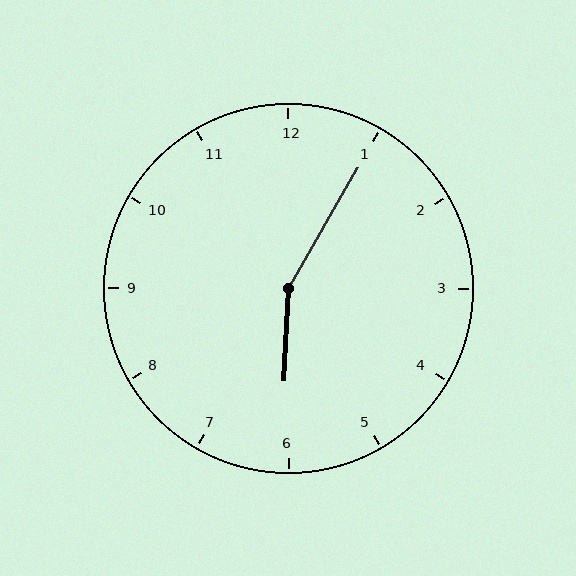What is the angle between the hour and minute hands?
Approximately 152 degrees.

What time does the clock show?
6:05.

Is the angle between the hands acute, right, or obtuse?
It is obtuse.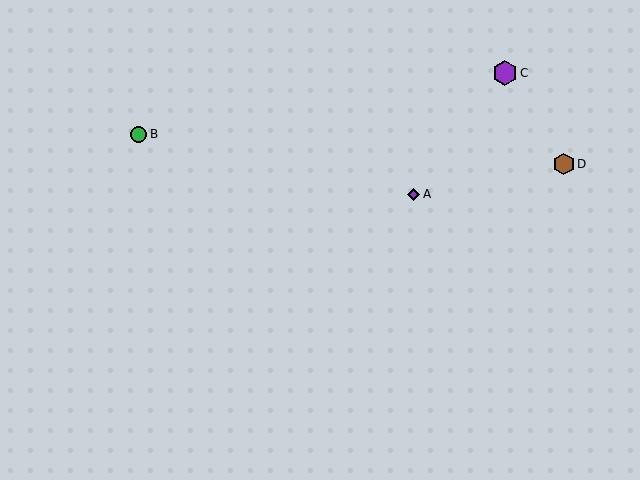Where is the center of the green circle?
The center of the green circle is at (139, 134).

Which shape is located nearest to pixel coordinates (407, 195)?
The purple diamond (labeled A) at (414, 194) is nearest to that location.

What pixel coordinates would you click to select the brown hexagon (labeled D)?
Click at (564, 164) to select the brown hexagon D.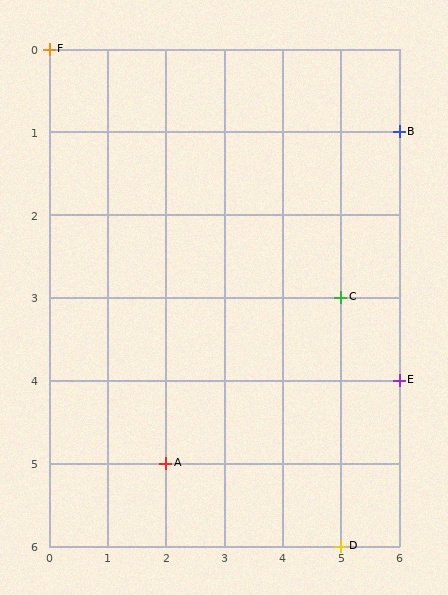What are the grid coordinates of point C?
Point C is at grid coordinates (5, 3).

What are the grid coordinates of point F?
Point F is at grid coordinates (0, 0).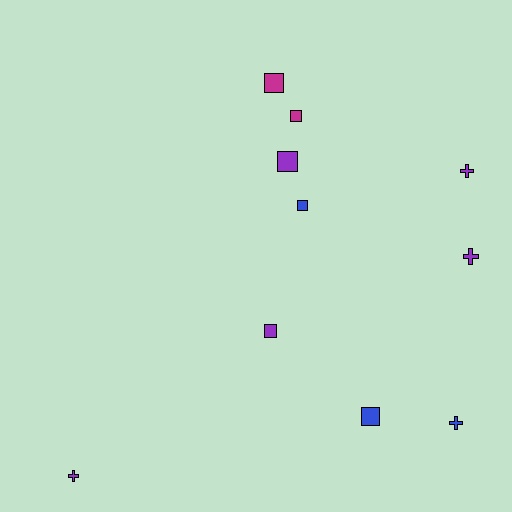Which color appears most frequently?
Purple, with 5 objects.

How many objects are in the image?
There are 10 objects.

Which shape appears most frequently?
Square, with 6 objects.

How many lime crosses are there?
There are no lime crosses.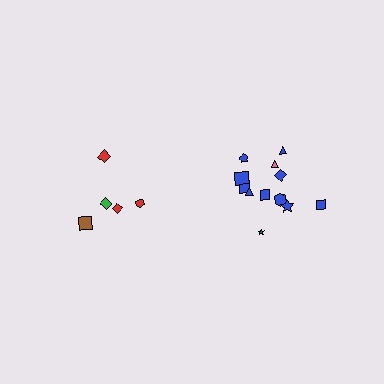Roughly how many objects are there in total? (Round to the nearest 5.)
Roughly 15 objects in total.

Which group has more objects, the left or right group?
The right group.